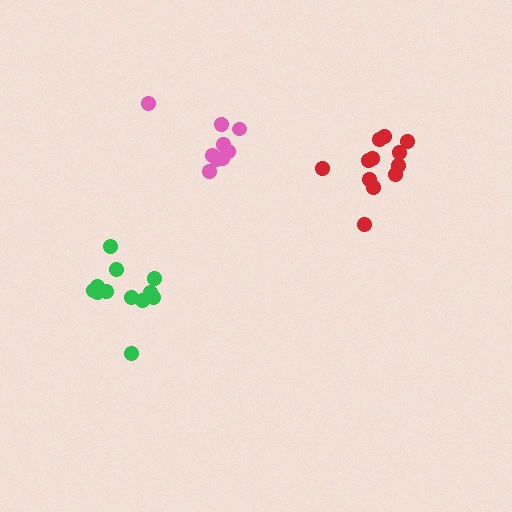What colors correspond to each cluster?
The clusters are colored: pink, red, green.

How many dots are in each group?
Group 1: 9 dots, Group 2: 12 dots, Group 3: 12 dots (33 total).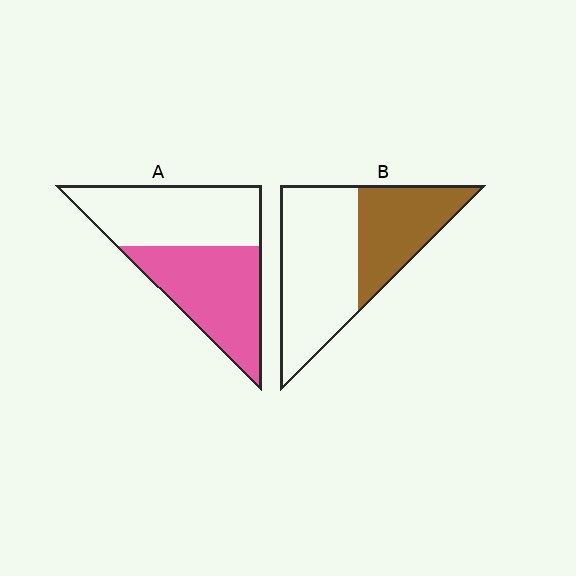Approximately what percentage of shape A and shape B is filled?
A is approximately 50% and B is approximately 40%.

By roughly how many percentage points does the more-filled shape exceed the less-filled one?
By roughly 10 percentage points (A over B).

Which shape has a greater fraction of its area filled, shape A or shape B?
Shape A.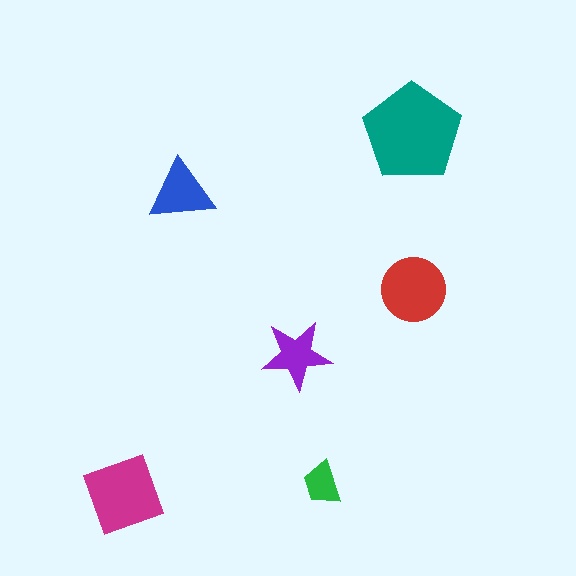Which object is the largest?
The teal pentagon.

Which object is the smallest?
The green trapezoid.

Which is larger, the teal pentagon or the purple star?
The teal pentagon.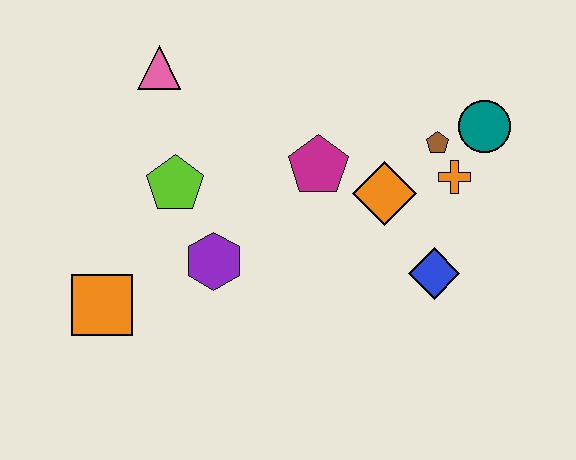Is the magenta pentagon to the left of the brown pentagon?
Yes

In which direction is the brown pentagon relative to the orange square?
The brown pentagon is to the right of the orange square.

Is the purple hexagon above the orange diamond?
No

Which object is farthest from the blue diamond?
The pink triangle is farthest from the blue diamond.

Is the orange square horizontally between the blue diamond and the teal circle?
No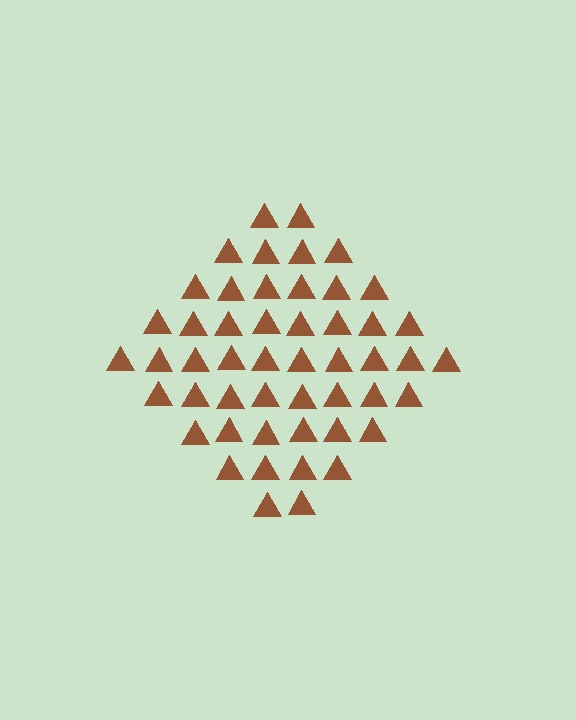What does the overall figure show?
The overall figure shows a diamond.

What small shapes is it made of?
It is made of small triangles.